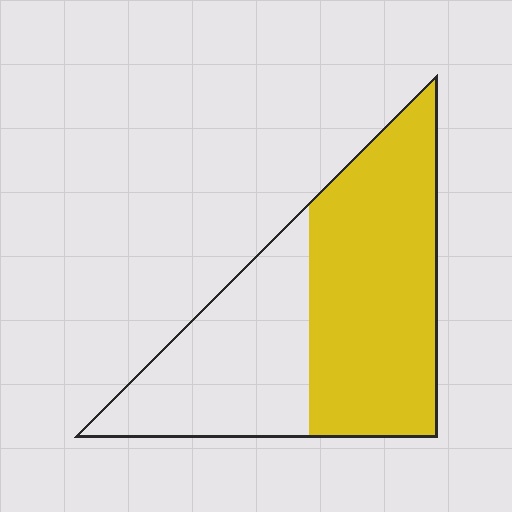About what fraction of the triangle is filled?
About three fifths (3/5).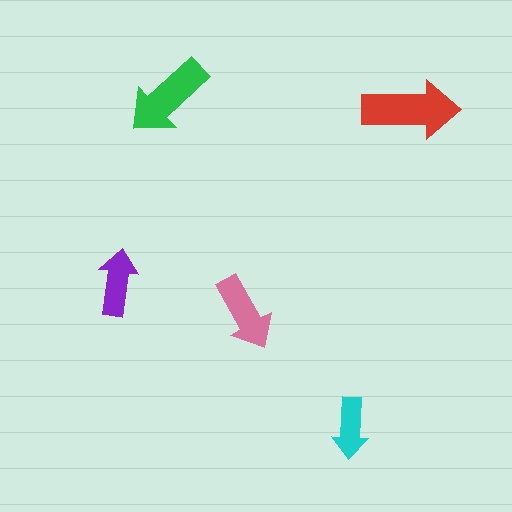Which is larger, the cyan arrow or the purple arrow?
The purple one.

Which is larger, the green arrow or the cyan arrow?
The green one.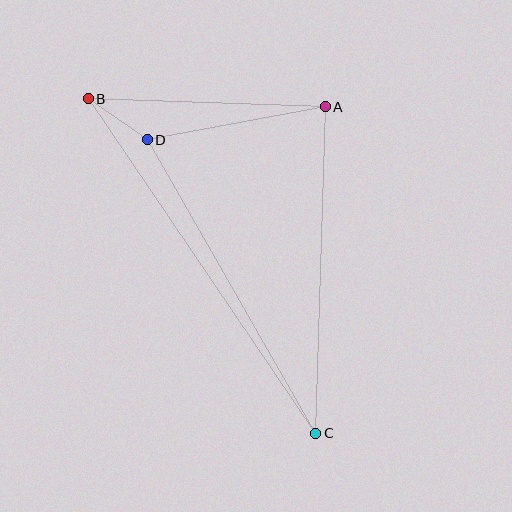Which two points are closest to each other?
Points B and D are closest to each other.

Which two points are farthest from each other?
Points B and C are farthest from each other.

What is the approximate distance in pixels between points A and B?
The distance between A and B is approximately 237 pixels.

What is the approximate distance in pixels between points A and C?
The distance between A and C is approximately 327 pixels.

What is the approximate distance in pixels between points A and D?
The distance between A and D is approximately 181 pixels.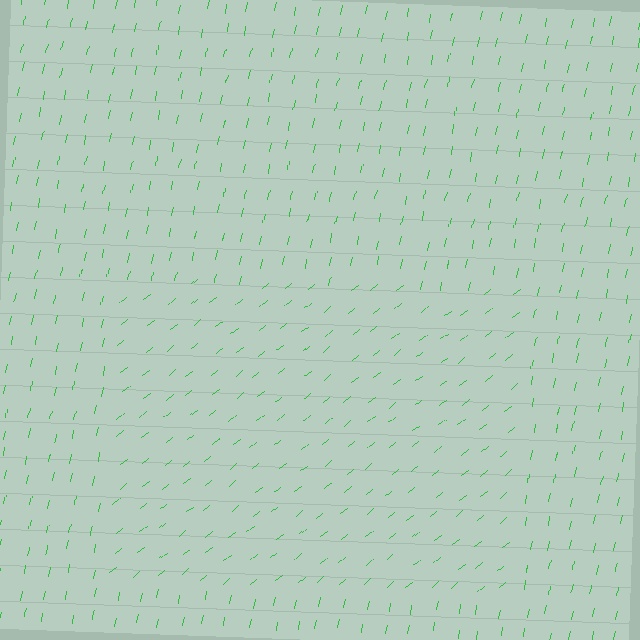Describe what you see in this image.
The image is filled with small green line segments. A rectangle region in the image has lines oriented differently from the surrounding lines, creating a visible texture boundary.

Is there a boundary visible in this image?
Yes, there is a texture boundary formed by a change in line orientation.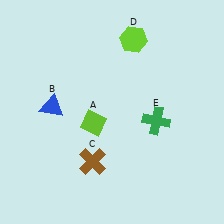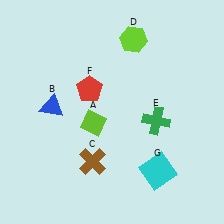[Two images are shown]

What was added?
A red pentagon (F), a cyan square (G) were added in Image 2.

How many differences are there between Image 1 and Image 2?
There are 2 differences between the two images.